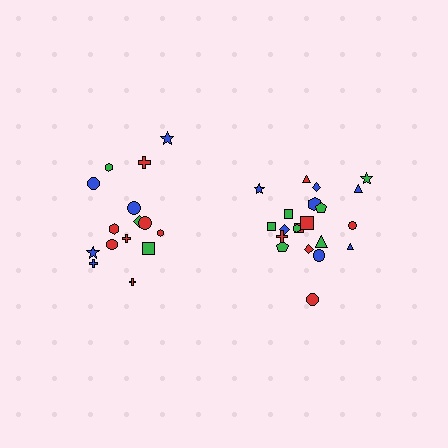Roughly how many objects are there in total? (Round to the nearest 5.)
Roughly 35 objects in total.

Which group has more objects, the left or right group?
The right group.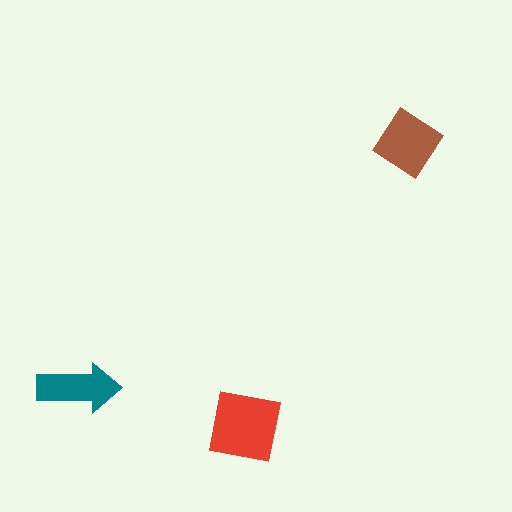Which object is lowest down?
The red square is bottommost.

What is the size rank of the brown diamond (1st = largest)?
2nd.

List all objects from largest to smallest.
The red square, the brown diamond, the teal arrow.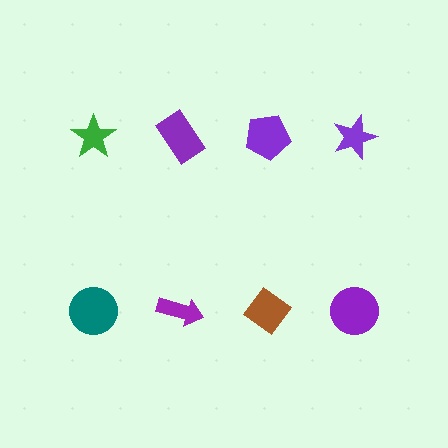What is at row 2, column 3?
A brown diamond.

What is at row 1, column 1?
A green star.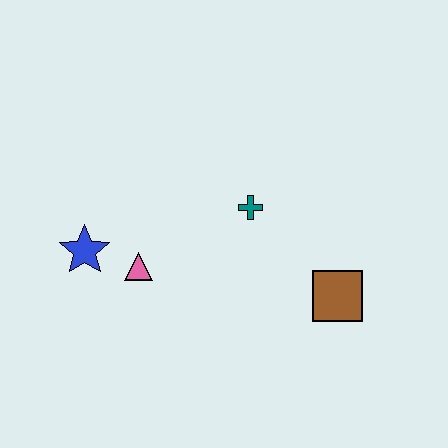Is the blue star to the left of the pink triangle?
Yes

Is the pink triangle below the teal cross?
Yes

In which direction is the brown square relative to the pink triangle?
The brown square is to the right of the pink triangle.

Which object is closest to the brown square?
The teal cross is closest to the brown square.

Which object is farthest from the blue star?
The brown square is farthest from the blue star.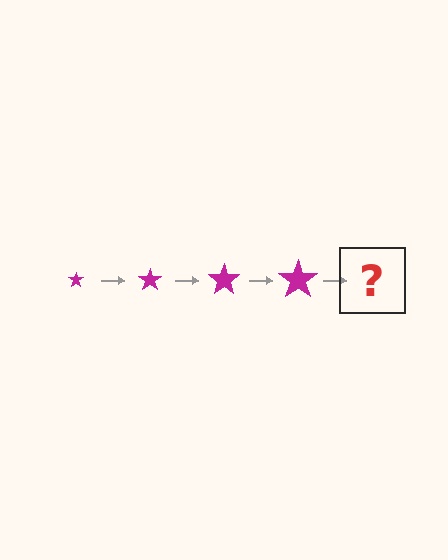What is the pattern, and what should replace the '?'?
The pattern is that the star gets progressively larger each step. The '?' should be a magenta star, larger than the previous one.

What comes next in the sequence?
The next element should be a magenta star, larger than the previous one.